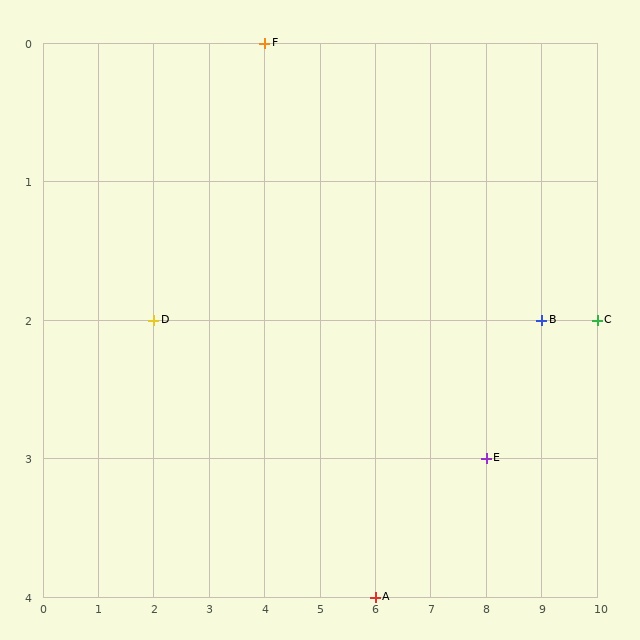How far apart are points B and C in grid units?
Points B and C are 1 column apart.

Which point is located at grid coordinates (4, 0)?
Point F is at (4, 0).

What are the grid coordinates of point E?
Point E is at grid coordinates (8, 3).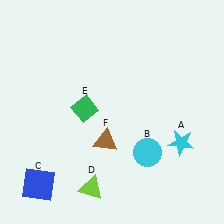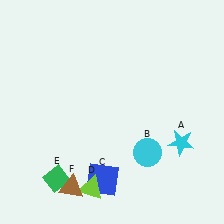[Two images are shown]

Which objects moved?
The objects that moved are: the blue square (C), the green diamond (E), the brown triangle (F).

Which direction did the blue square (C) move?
The blue square (C) moved right.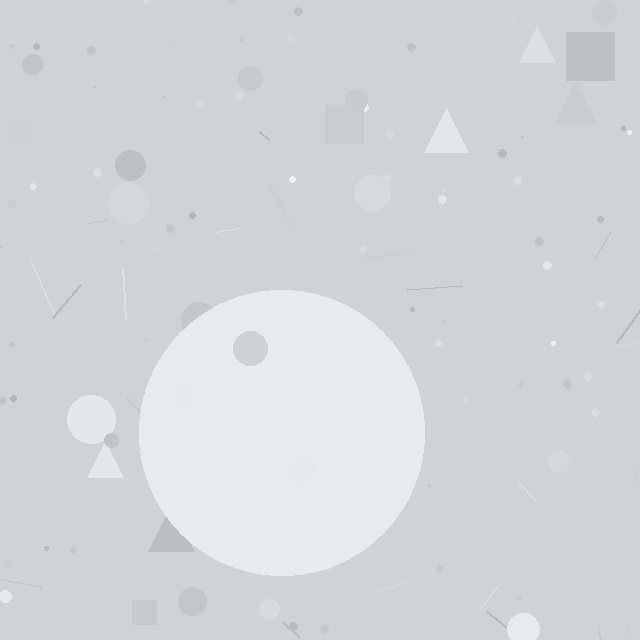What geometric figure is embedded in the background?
A circle is embedded in the background.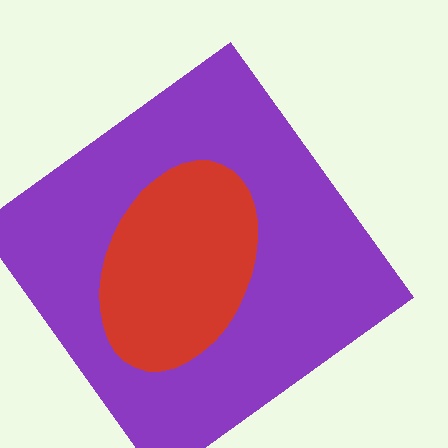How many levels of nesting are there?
2.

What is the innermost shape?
The red ellipse.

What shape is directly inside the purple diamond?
The red ellipse.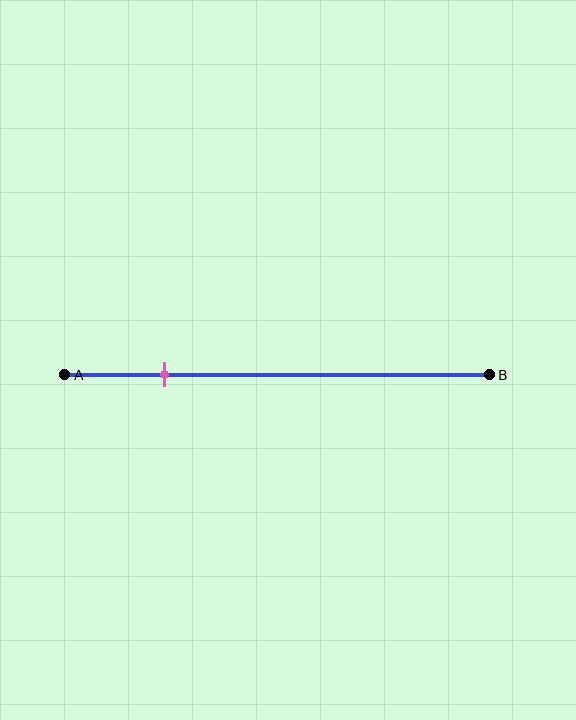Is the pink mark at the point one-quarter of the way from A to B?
Yes, the mark is approximately at the one-quarter point.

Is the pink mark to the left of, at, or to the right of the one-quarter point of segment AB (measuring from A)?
The pink mark is approximately at the one-quarter point of segment AB.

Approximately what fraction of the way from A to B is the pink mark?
The pink mark is approximately 25% of the way from A to B.